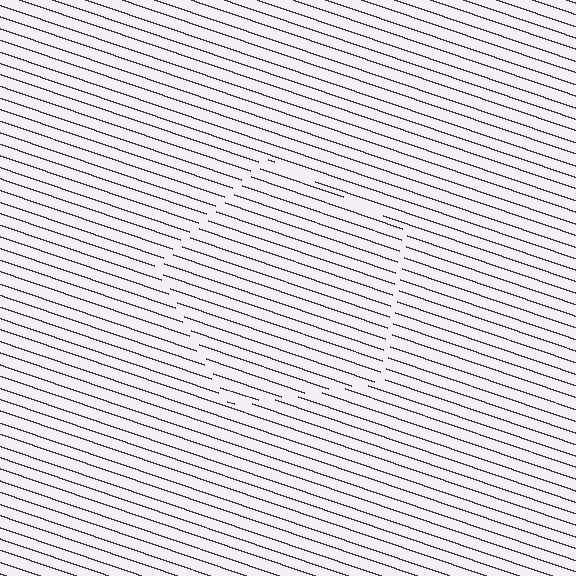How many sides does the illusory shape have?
5 sides — the line-ends trace a pentagon.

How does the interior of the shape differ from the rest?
The interior of the shape contains the same grating, shifted by half a period — the contour is defined by the phase discontinuity where line-ends from the inner and outer gratings abut.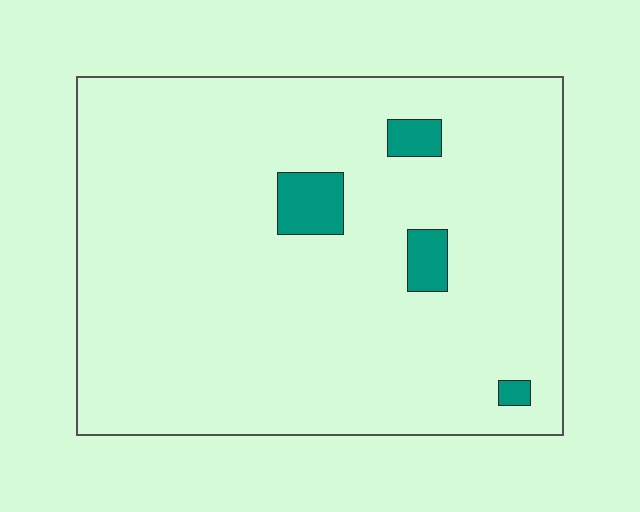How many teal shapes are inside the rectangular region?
4.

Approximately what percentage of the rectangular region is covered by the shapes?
Approximately 5%.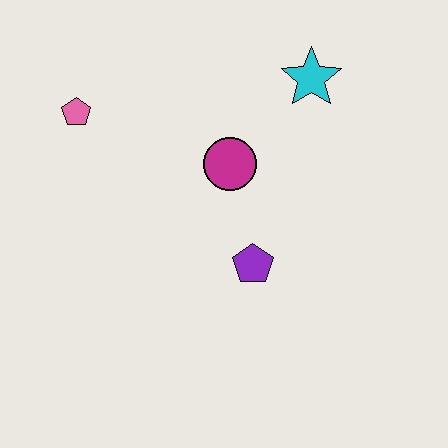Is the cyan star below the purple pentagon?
No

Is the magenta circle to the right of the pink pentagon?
Yes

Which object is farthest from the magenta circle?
The pink pentagon is farthest from the magenta circle.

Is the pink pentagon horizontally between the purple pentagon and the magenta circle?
No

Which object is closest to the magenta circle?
The purple pentagon is closest to the magenta circle.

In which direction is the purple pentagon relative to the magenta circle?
The purple pentagon is below the magenta circle.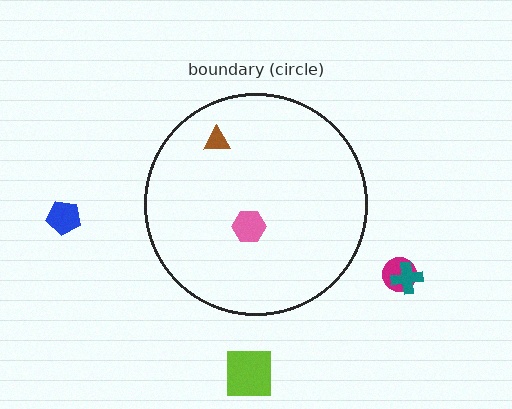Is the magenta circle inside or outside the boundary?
Outside.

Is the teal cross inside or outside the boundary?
Outside.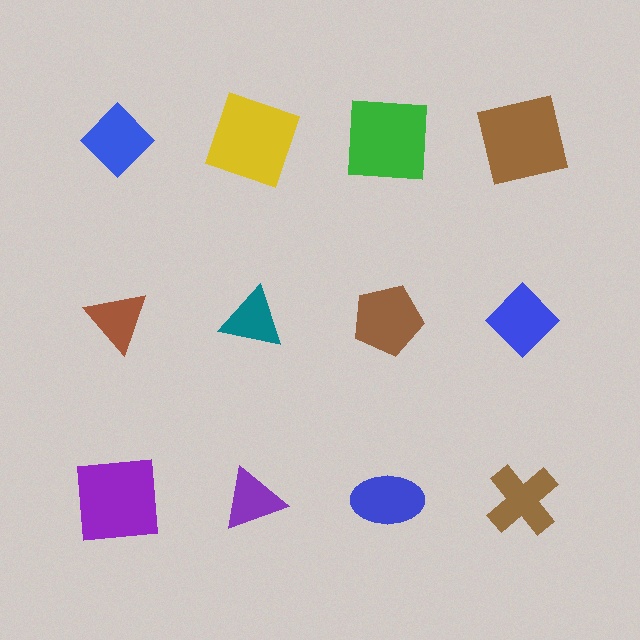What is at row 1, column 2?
A yellow square.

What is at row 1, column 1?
A blue diamond.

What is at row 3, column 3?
A blue ellipse.